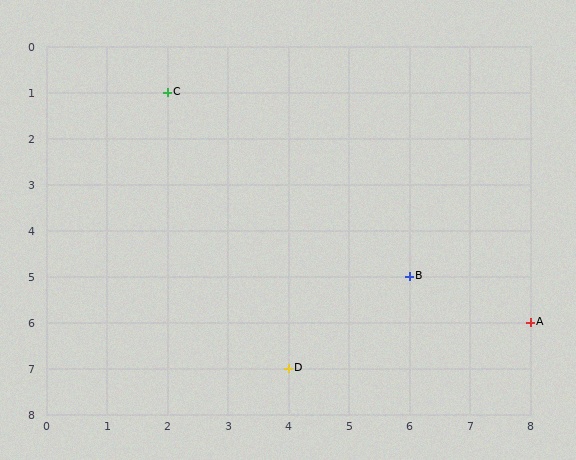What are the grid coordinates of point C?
Point C is at grid coordinates (2, 1).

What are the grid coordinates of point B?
Point B is at grid coordinates (6, 5).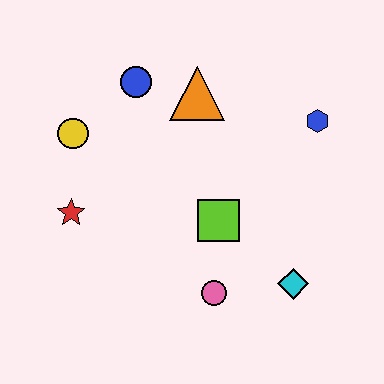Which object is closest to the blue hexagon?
The orange triangle is closest to the blue hexagon.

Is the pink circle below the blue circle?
Yes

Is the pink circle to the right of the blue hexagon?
No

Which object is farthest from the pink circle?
The blue circle is farthest from the pink circle.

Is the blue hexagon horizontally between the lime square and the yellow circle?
No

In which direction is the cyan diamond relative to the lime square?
The cyan diamond is to the right of the lime square.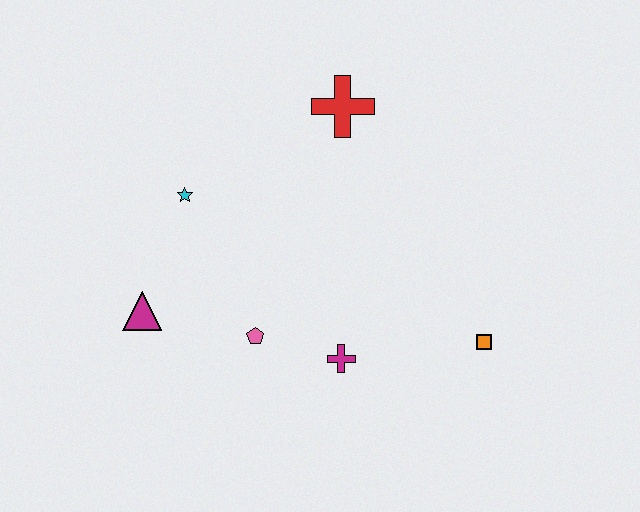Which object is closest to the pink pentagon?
The magenta cross is closest to the pink pentagon.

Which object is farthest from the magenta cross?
The red cross is farthest from the magenta cross.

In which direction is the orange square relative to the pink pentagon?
The orange square is to the right of the pink pentagon.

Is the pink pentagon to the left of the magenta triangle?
No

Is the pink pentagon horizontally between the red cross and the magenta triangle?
Yes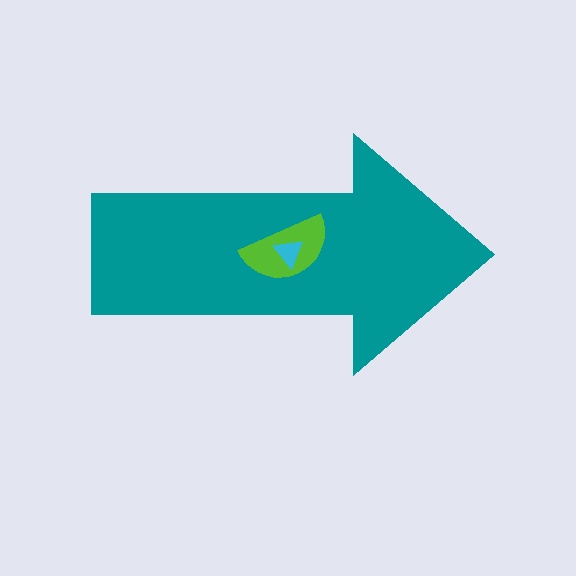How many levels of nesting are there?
3.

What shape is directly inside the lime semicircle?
The cyan triangle.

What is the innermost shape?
The cyan triangle.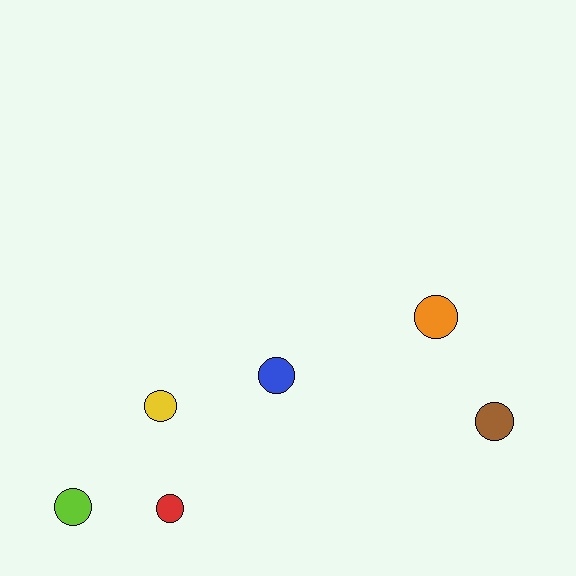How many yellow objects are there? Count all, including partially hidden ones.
There is 1 yellow object.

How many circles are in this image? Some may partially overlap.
There are 6 circles.